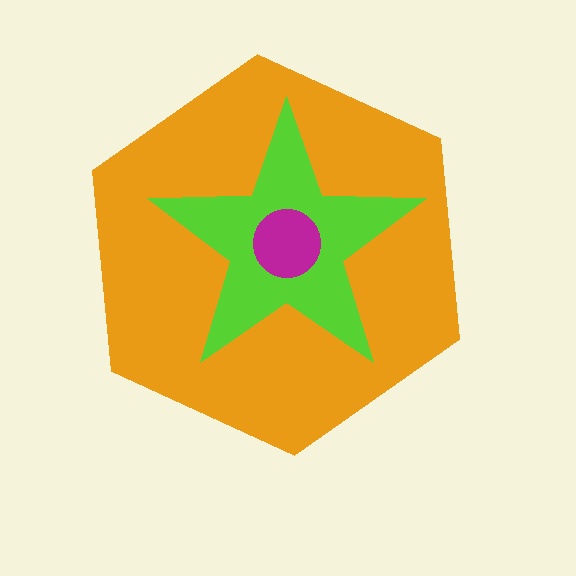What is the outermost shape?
The orange hexagon.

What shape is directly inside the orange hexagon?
The lime star.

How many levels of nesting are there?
3.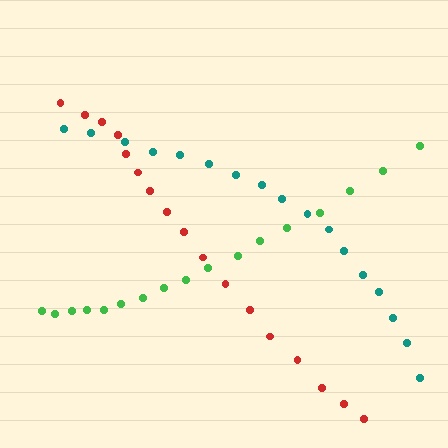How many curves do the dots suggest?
There are 3 distinct paths.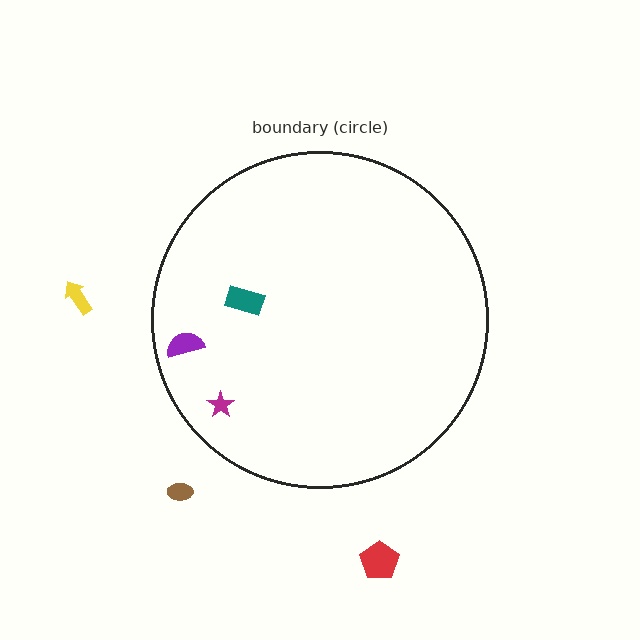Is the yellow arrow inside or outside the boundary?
Outside.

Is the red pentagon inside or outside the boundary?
Outside.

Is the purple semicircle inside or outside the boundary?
Inside.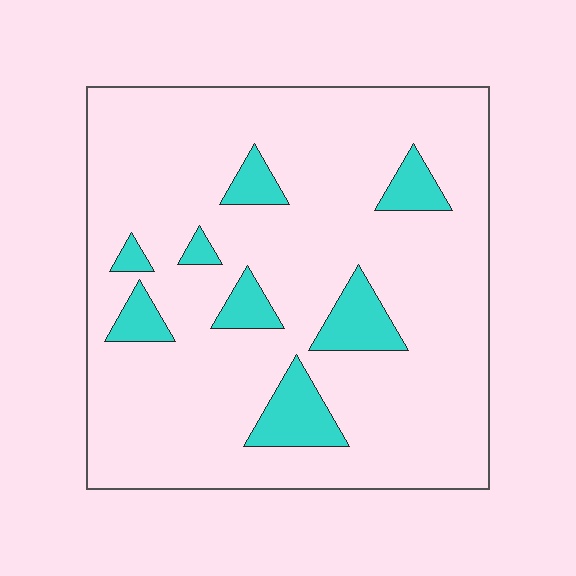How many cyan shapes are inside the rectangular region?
8.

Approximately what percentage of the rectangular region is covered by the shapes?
Approximately 15%.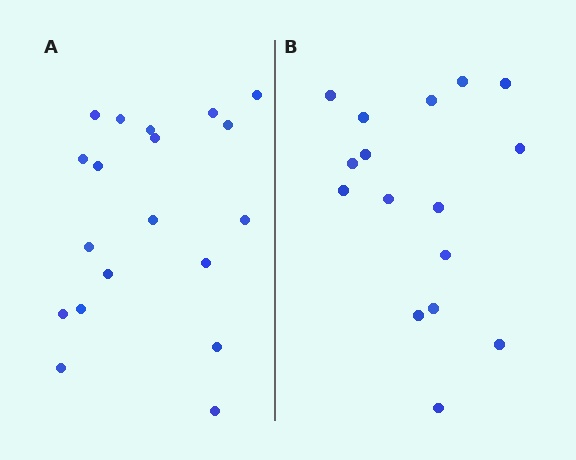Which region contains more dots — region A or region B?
Region A (the left region) has more dots.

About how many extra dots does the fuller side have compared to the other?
Region A has just a few more — roughly 2 or 3 more dots than region B.